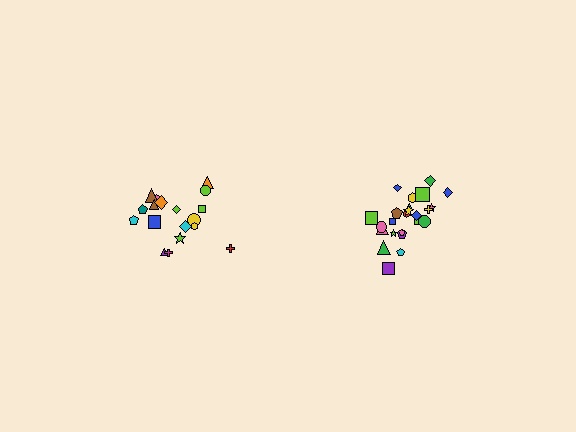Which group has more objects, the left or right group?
The right group.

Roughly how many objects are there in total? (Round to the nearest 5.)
Roughly 45 objects in total.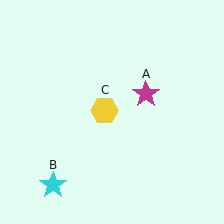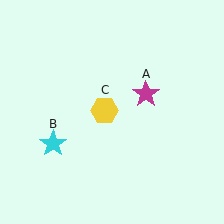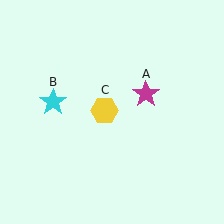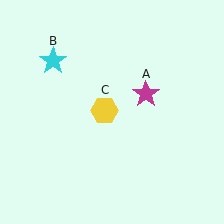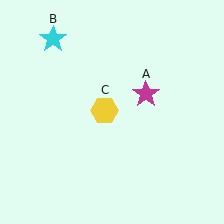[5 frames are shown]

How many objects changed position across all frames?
1 object changed position: cyan star (object B).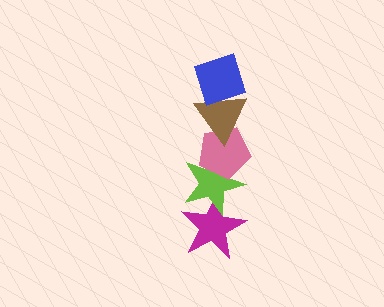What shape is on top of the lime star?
The pink pentagon is on top of the lime star.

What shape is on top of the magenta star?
The lime star is on top of the magenta star.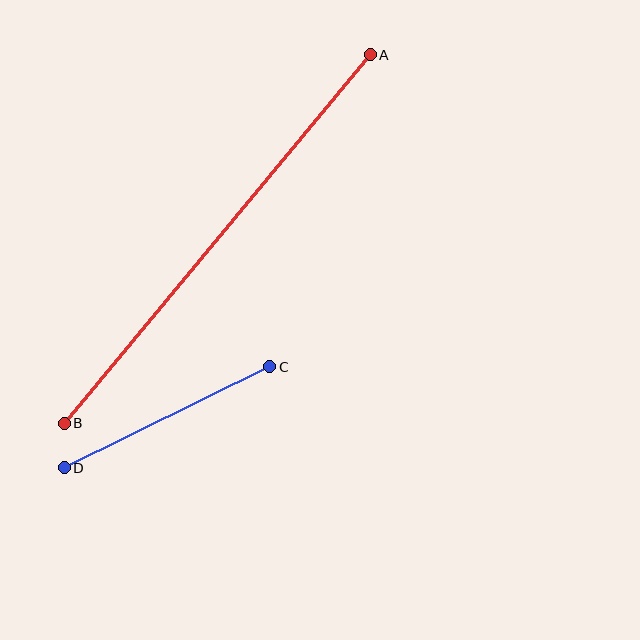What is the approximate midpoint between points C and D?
The midpoint is at approximately (167, 417) pixels.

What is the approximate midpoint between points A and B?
The midpoint is at approximately (217, 239) pixels.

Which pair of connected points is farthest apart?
Points A and B are farthest apart.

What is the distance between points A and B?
The distance is approximately 479 pixels.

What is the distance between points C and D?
The distance is approximately 229 pixels.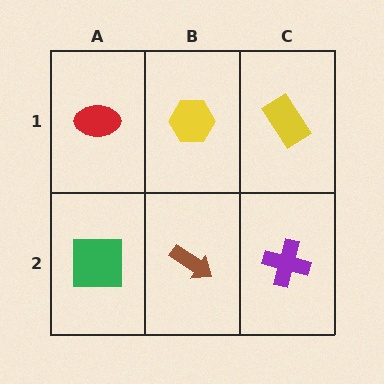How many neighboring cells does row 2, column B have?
3.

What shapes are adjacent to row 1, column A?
A green square (row 2, column A), a yellow hexagon (row 1, column B).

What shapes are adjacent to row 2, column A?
A red ellipse (row 1, column A), a brown arrow (row 2, column B).